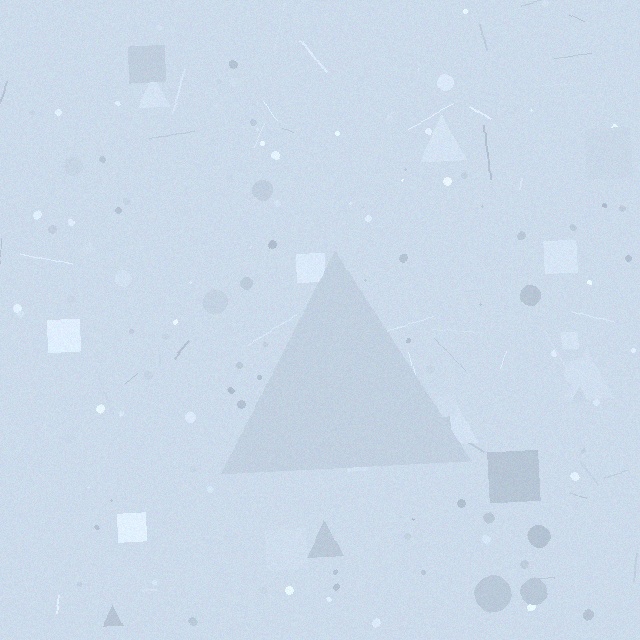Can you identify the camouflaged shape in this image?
The camouflaged shape is a triangle.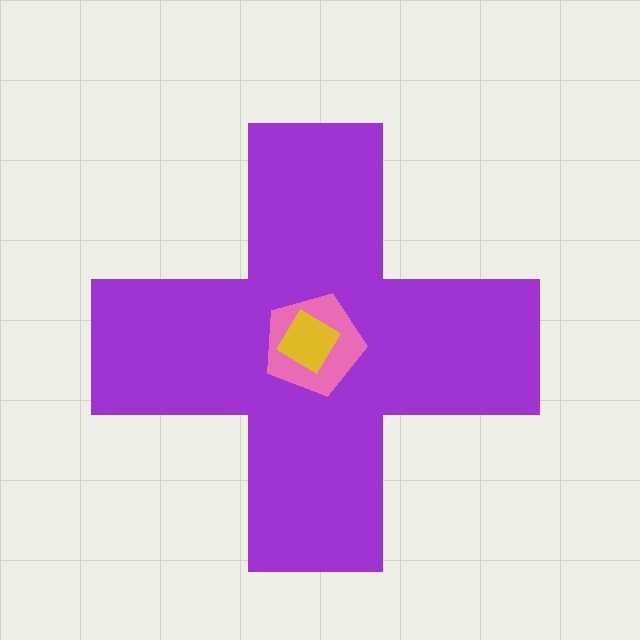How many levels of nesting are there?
3.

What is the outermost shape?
The purple cross.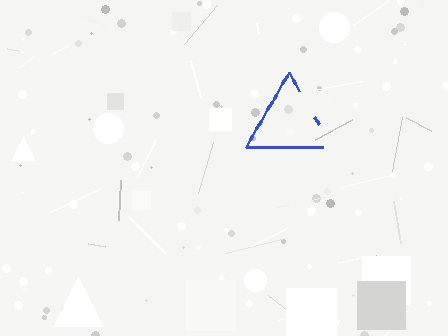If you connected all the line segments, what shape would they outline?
They would outline a triangle.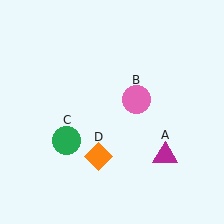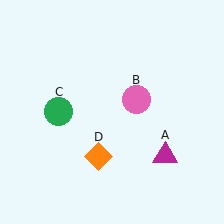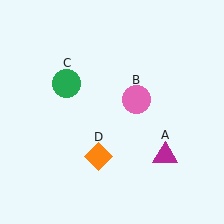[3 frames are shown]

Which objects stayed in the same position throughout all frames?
Magenta triangle (object A) and pink circle (object B) and orange diamond (object D) remained stationary.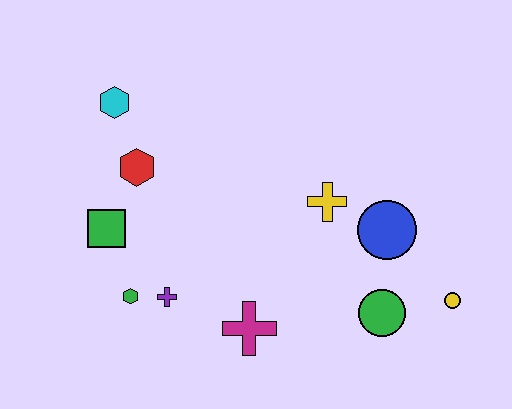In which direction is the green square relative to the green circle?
The green square is to the left of the green circle.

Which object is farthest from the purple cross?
The yellow circle is farthest from the purple cross.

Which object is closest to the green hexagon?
The purple cross is closest to the green hexagon.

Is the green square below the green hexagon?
No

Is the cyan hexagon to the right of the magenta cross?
No